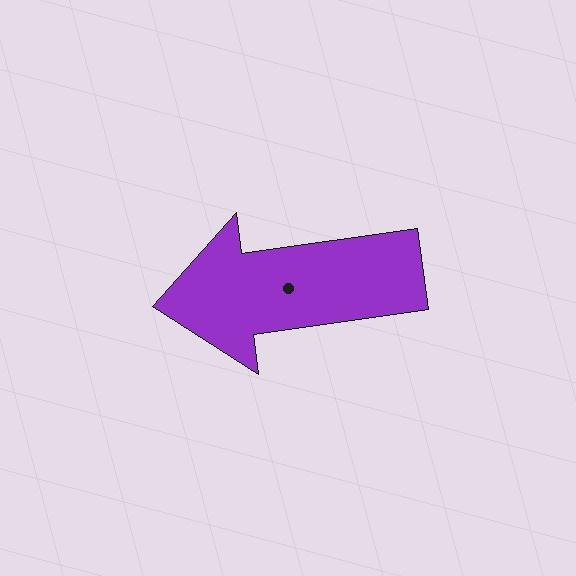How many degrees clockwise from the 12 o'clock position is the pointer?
Approximately 262 degrees.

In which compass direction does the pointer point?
West.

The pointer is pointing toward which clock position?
Roughly 9 o'clock.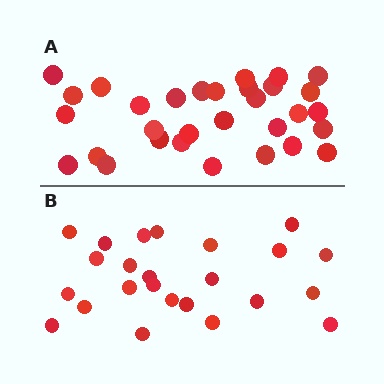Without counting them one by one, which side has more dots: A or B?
Region A (the top region) has more dots.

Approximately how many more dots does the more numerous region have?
Region A has roughly 8 or so more dots than region B.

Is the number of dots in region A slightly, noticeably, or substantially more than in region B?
Region A has noticeably more, but not dramatically so. The ratio is roughly 1.3 to 1.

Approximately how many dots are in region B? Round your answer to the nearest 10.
About 20 dots. (The exact count is 24, which rounds to 20.)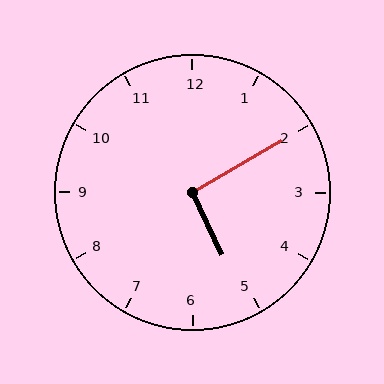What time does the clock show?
5:10.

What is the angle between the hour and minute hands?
Approximately 95 degrees.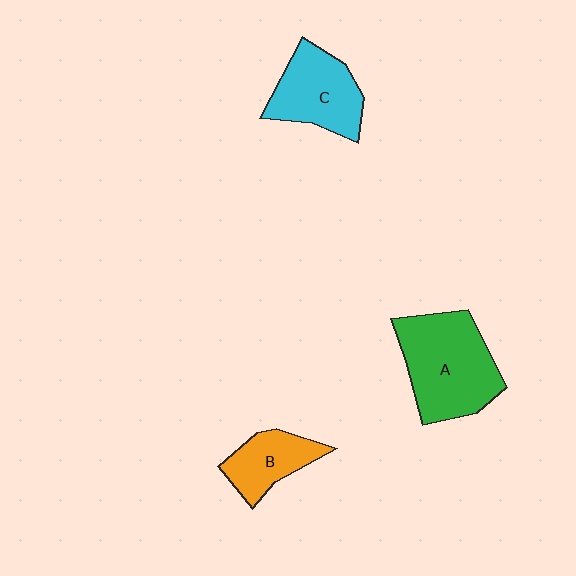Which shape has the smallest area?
Shape B (orange).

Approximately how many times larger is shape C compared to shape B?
Approximately 1.4 times.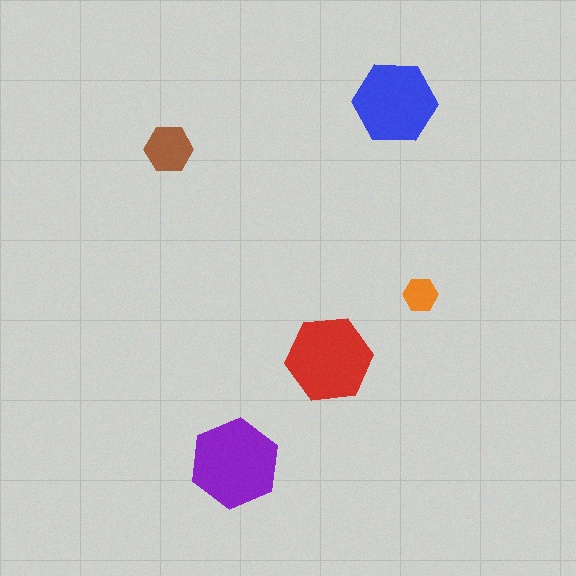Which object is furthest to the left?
The brown hexagon is leftmost.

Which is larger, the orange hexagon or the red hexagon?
The red one.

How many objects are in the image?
There are 5 objects in the image.